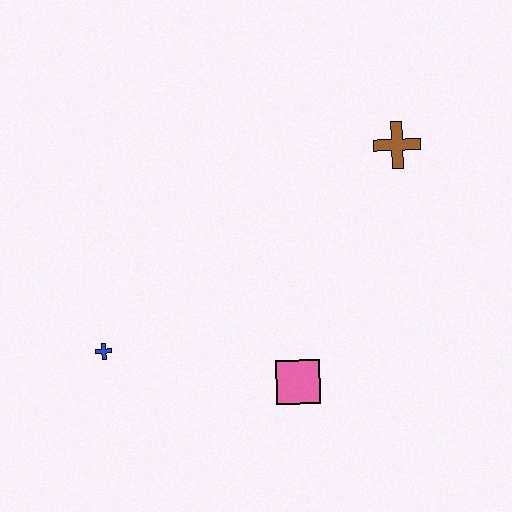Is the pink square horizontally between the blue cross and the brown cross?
Yes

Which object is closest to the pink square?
The blue cross is closest to the pink square.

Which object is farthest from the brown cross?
The blue cross is farthest from the brown cross.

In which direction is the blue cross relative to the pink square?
The blue cross is to the left of the pink square.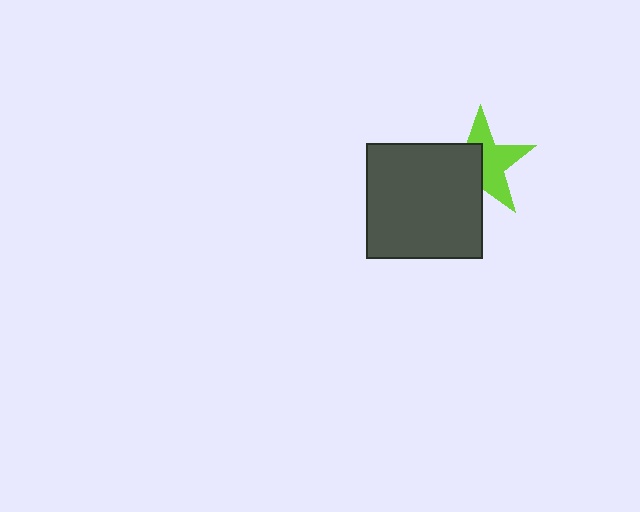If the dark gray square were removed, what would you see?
You would see the complete lime star.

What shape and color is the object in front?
The object in front is a dark gray square.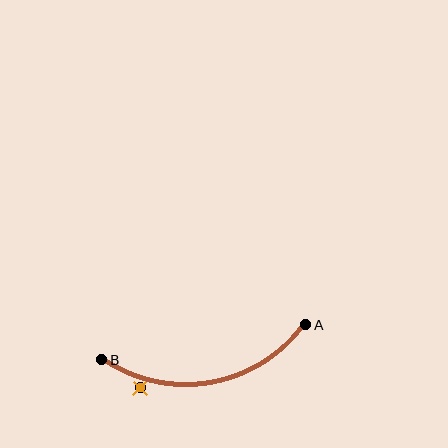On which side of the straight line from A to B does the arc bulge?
The arc bulges below the straight line connecting A and B.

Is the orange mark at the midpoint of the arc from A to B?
No — the orange mark does not lie on the arc at all. It sits slightly outside the curve.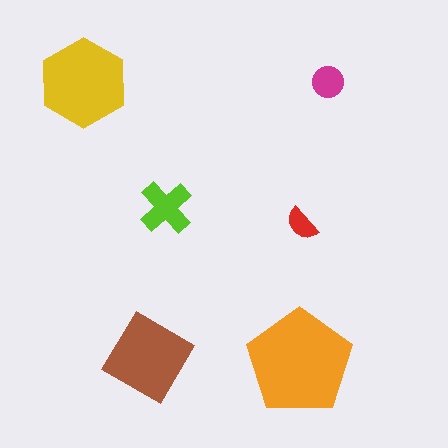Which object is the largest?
The orange pentagon.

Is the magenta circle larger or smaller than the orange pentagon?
Smaller.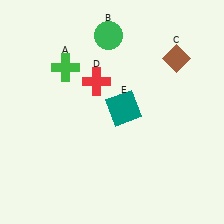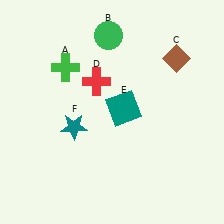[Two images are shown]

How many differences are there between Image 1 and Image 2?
There is 1 difference between the two images.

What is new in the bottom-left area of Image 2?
A teal star (F) was added in the bottom-left area of Image 2.